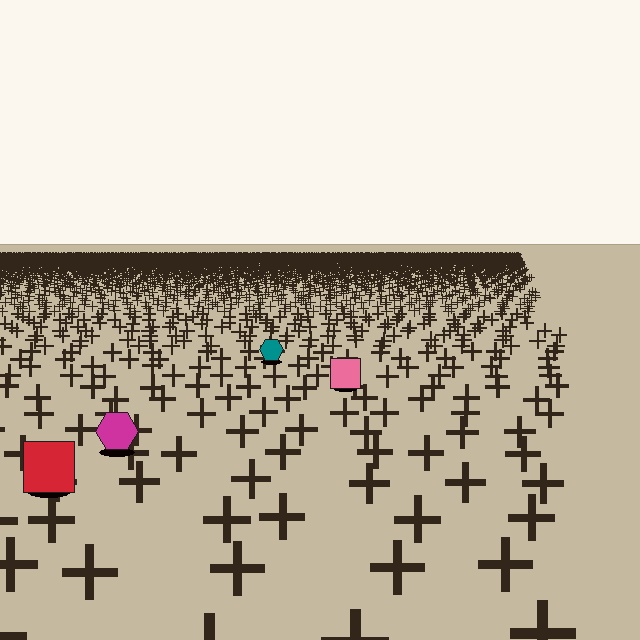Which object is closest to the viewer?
The red square is closest. The texture marks near it are larger and more spread out.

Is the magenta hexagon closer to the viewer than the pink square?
Yes. The magenta hexagon is closer — you can tell from the texture gradient: the ground texture is coarser near it.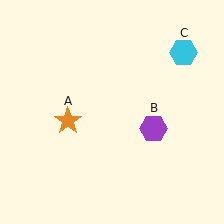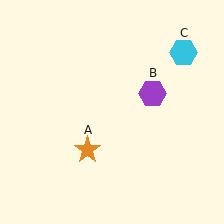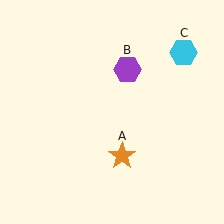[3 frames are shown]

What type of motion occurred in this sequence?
The orange star (object A), purple hexagon (object B) rotated counterclockwise around the center of the scene.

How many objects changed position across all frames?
2 objects changed position: orange star (object A), purple hexagon (object B).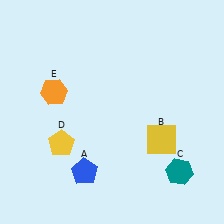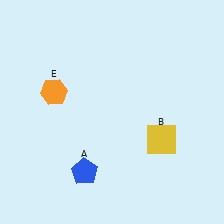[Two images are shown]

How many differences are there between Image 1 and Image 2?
There are 2 differences between the two images.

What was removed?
The yellow pentagon (D), the teal hexagon (C) were removed in Image 2.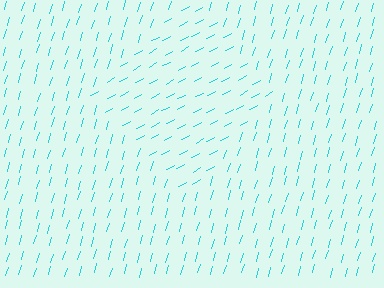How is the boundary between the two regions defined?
The boundary is defined purely by a change in line orientation (approximately 45 degrees difference). All lines are the same color and thickness.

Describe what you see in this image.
The image is filled with small cyan line segments. A diamond region in the image has lines oriented differently from the surrounding lines, creating a visible texture boundary.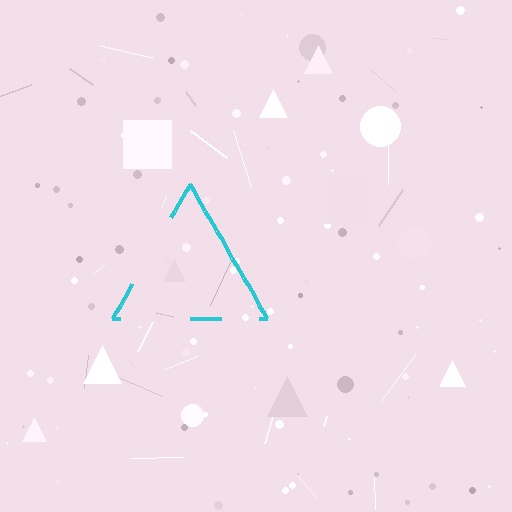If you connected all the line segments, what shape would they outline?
They would outline a triangle.